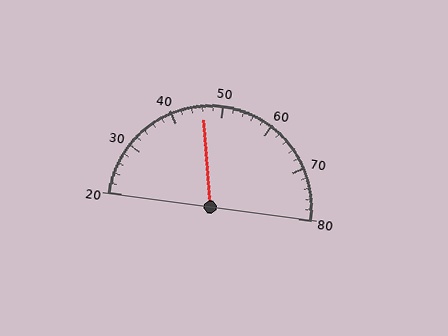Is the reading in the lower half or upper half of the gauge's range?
The reading is in the lower half of the range (20 to 80).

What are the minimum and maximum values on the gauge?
The gauge ranges from 20 to 80.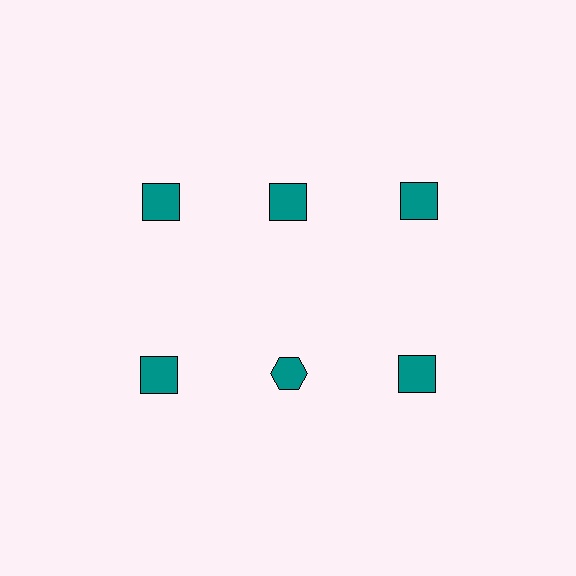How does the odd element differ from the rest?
It has a different shape: hexagon instead of square.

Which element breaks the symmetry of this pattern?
The teal hexagon in the second row, second from left column breaks the symmetry. All other shapes are teal squares.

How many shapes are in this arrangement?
There are 6 shapes arranged in a grid pattern.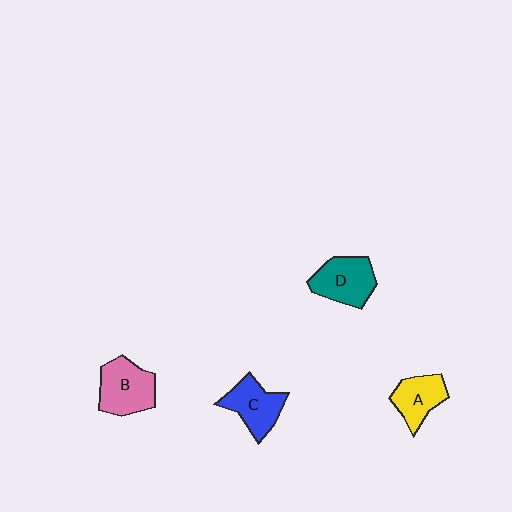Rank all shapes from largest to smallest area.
From largest to smallest: B (pink), D (teal), C (blue), A (yellow).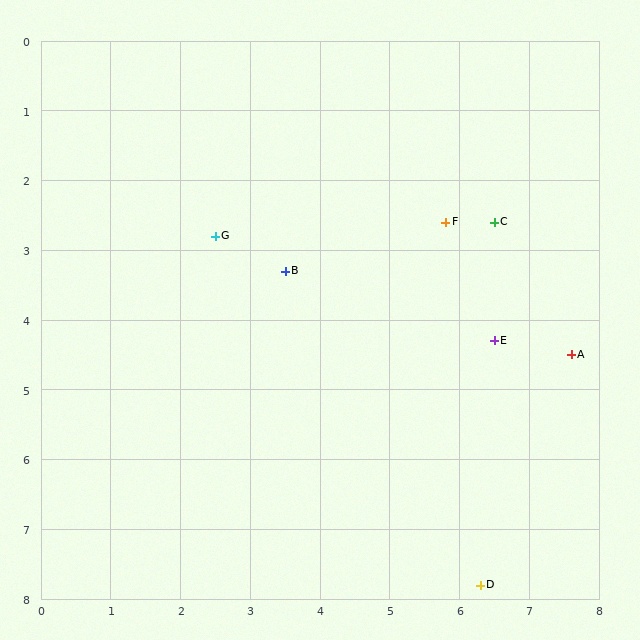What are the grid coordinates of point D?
Point D is at approximately (6.3, 7.8).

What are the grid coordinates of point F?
Point F is at approximately (5.8, 2.6).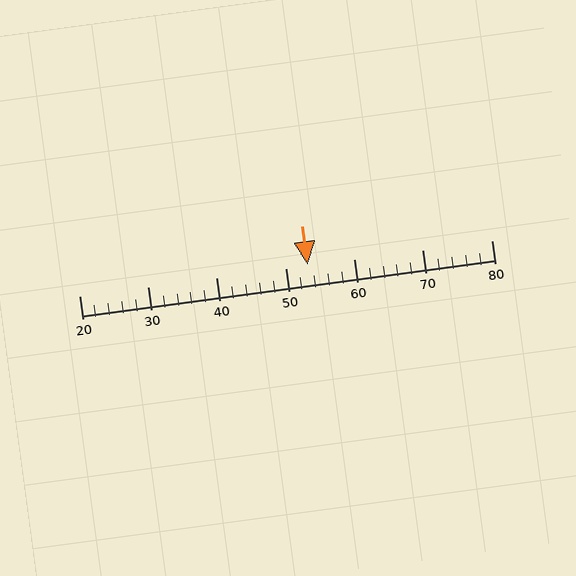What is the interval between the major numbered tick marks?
The major tick marks are spaced 10 units apart.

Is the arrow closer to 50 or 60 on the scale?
The arrow is closer to 50.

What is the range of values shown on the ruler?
The ruler shows values from 20 to 80.